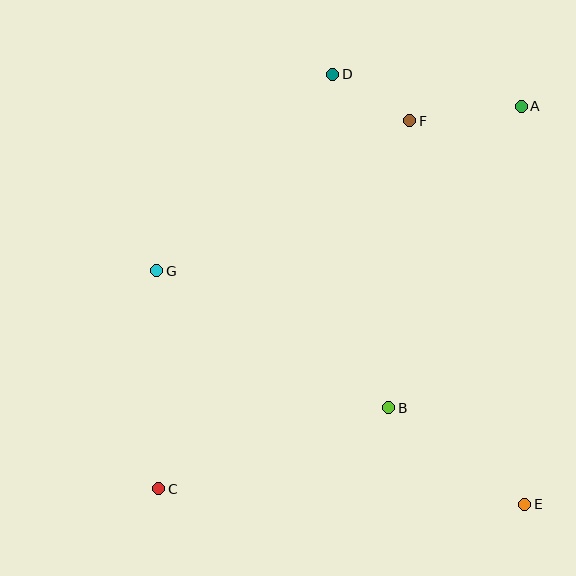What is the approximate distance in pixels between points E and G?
The distance between E and G is approximately 436 pixels.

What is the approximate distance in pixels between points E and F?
The distance between E and F is approximately 400 pixels.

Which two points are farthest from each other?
Points A and C are farthest from each other.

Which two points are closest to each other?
Points D and F are closest to each other.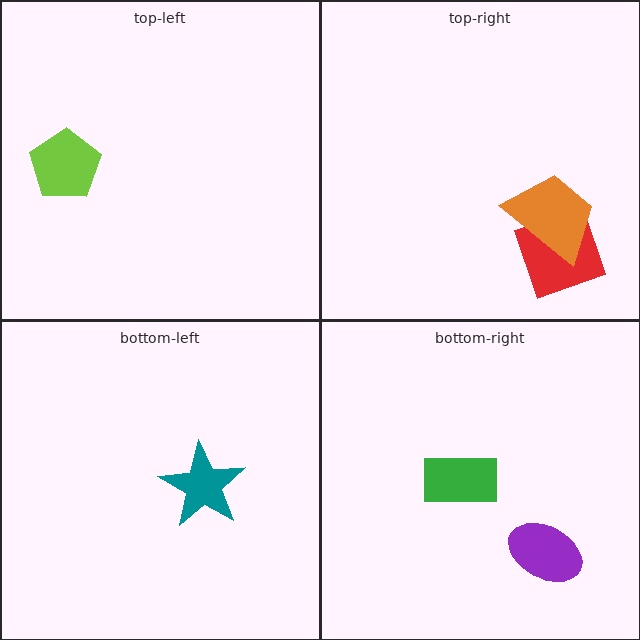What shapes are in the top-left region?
The lime pentagon.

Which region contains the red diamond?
The top-right region.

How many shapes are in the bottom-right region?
2.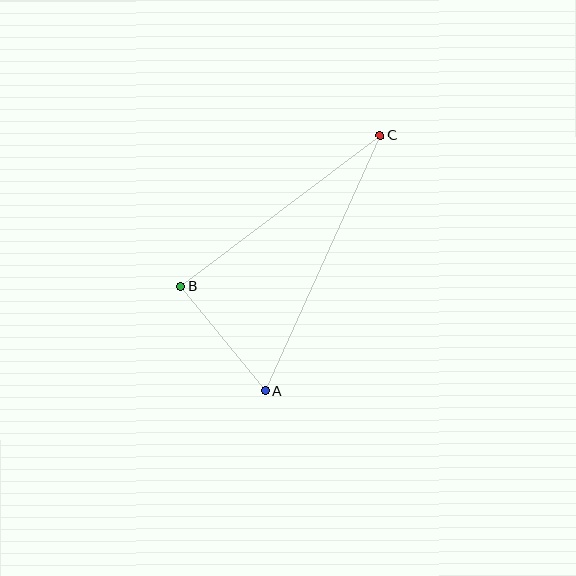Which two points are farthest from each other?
Points A and C are farthest from each other.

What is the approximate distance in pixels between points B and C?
The distance between B and C is approximately 250 pixels.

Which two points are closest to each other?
Points A and B are closest to each other.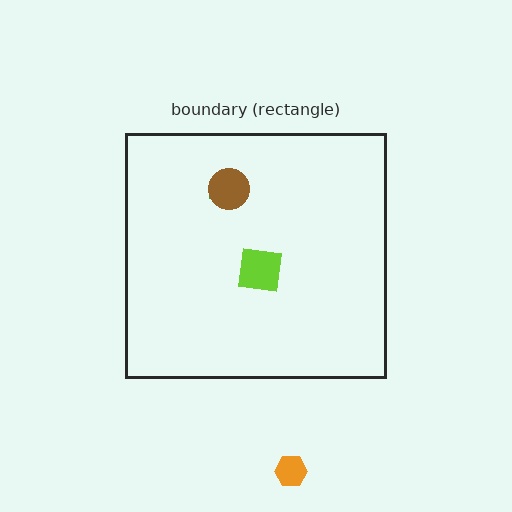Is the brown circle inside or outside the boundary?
Inside.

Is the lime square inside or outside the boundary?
Inside.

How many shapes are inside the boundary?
3 inside, 1 outside.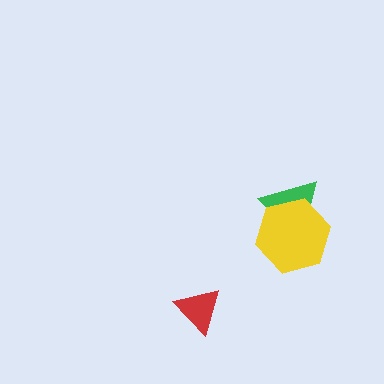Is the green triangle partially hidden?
Yes, it is partially covered by another shape.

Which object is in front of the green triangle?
The yellow hexagon is in front of the green triangle.